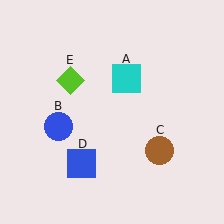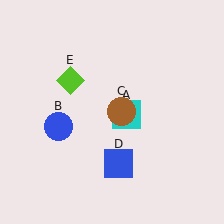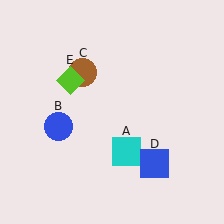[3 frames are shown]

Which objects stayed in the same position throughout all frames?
Blue circle (object B) and lime diamond (object E) remained stationary.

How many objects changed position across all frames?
3 objects changed position: cyan square (object A), brown circle (object C), blue square (object D).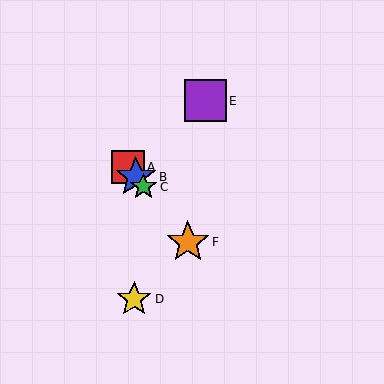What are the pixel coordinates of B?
Object B is at (136, 177).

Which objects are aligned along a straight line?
Objects A, B, C, F are aligned along a straight line.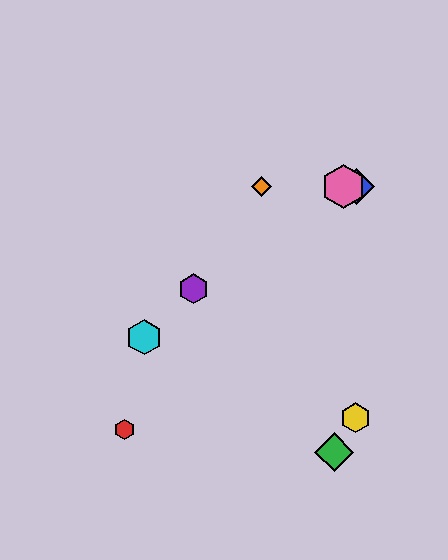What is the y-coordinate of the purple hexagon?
The purple hexagon is at y≈289.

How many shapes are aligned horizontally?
3 shapes (the blue diamond, the orange diamond, the pink hexagon) are aligned horizontally.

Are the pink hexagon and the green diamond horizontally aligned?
No, the pink hexagon is at y≈187 and the green diamond is at y≈452.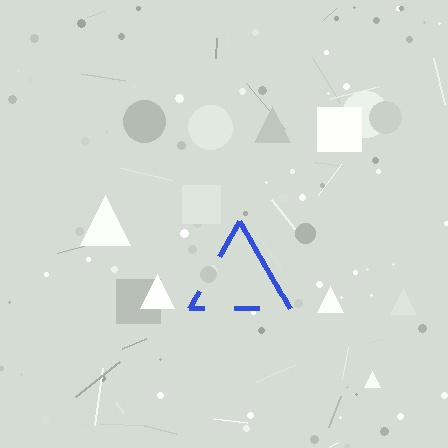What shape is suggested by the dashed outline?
The dashed outline suggests a triangle.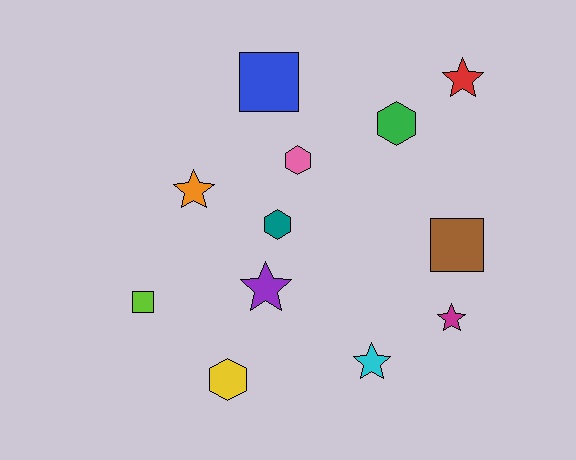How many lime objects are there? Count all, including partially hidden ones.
There is 1 lime object.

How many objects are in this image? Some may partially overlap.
There are 12 objects.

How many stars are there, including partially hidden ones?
There are 5 stars.